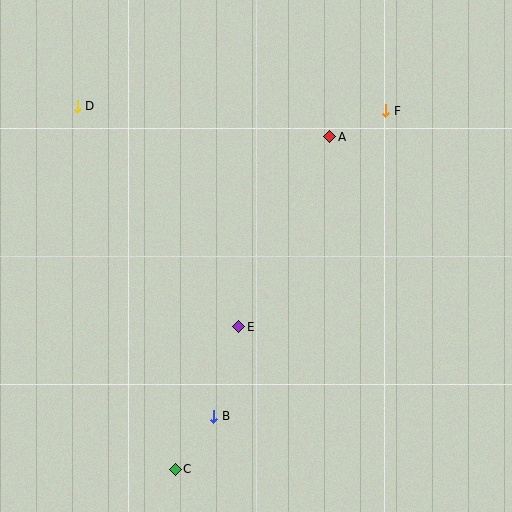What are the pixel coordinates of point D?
Point D is at (77, 106).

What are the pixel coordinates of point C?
Point C is at (175, 469).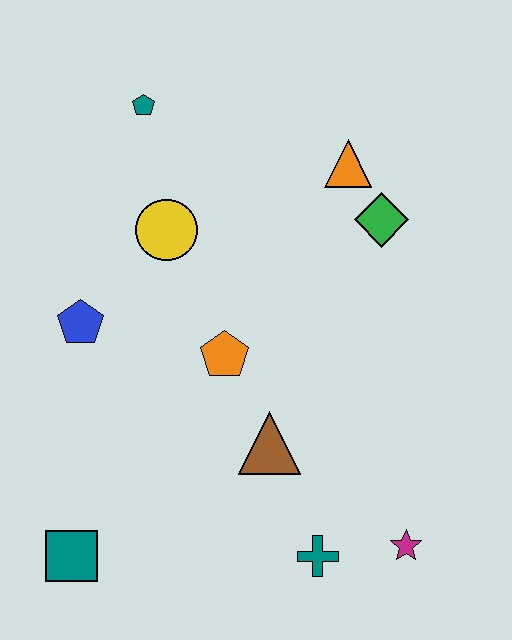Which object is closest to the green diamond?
The orange triangle is closest to the green diamond.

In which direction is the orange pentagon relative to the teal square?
The orange pentagon is above the teal square.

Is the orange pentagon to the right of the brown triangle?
No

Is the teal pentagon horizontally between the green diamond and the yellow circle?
No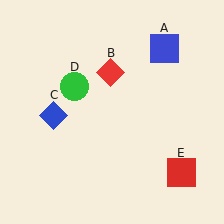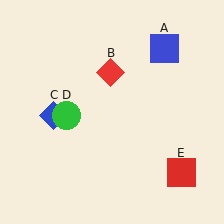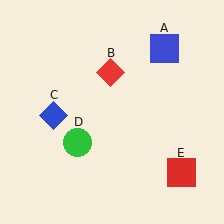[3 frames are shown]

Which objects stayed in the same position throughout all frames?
Blue square (object A) and red diamond (object B) and blue diamond (object C) and red square (object E) remained stationary.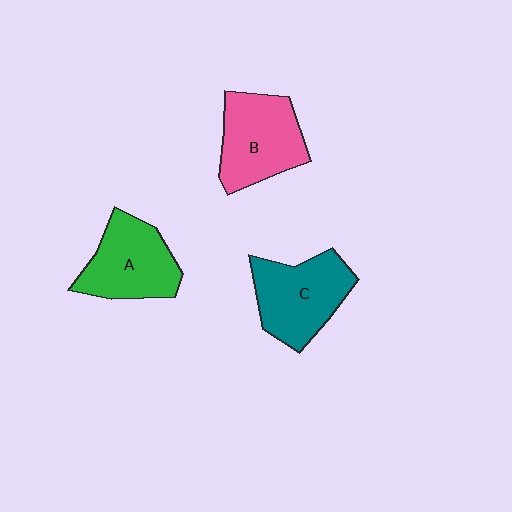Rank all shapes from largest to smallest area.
From largest to smallest: C (teal), B (pink), A (green).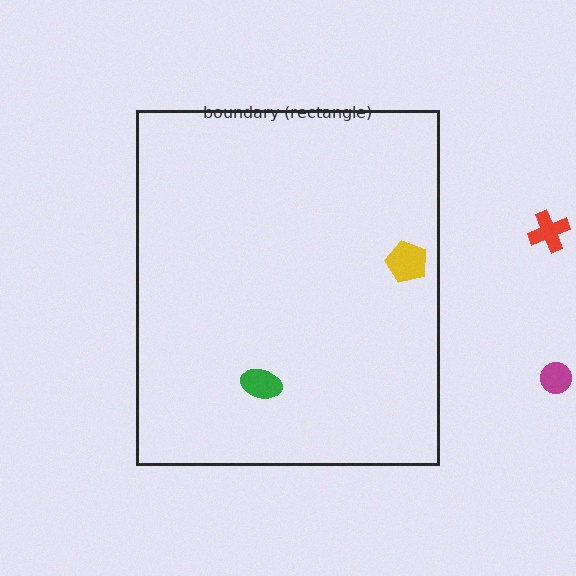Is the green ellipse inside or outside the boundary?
Inside.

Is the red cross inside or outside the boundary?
Outside.